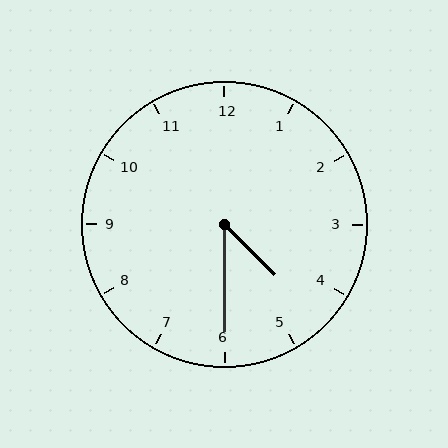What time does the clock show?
4:30.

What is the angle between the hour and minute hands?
Approximately 45 degrees.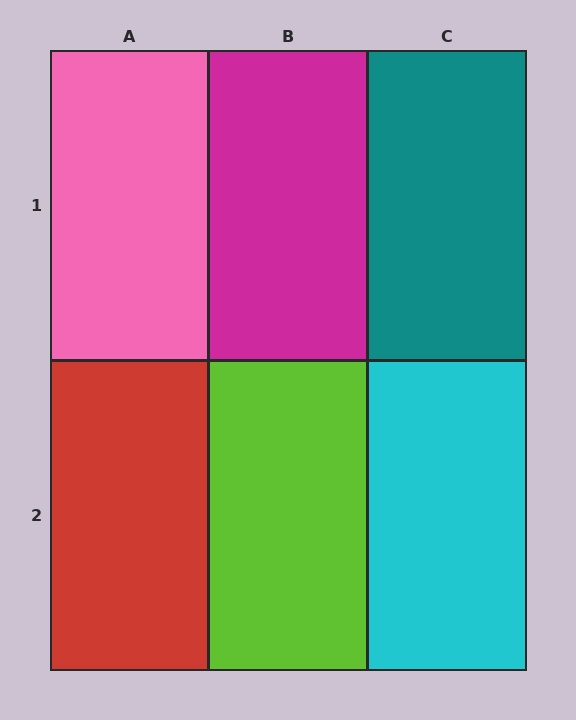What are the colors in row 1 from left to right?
Pink, magenta, teal.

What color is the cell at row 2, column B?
Lime.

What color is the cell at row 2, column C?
Cyan.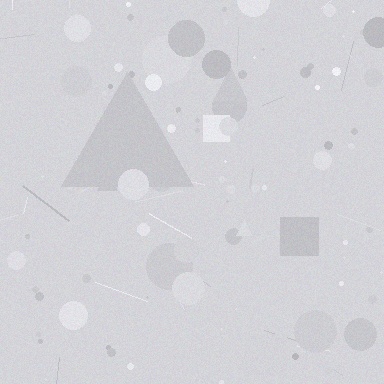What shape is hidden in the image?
A triangle is hidden in the image.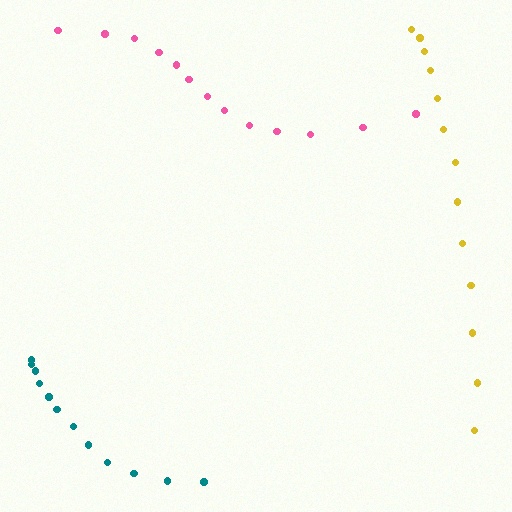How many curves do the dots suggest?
There are 3 distinct paths.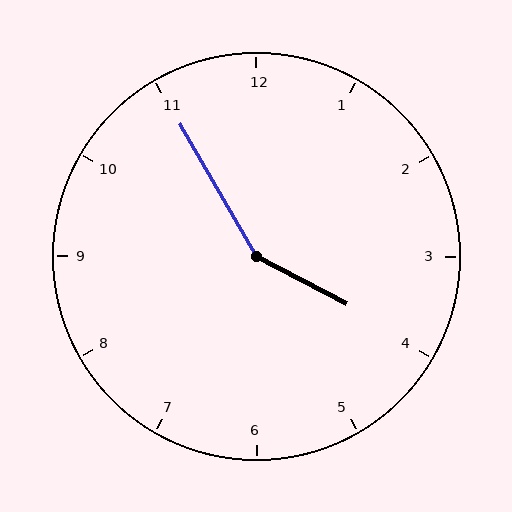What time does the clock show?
3:55.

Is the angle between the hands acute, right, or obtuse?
It is obtuse.